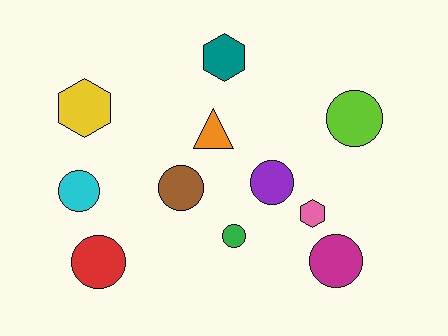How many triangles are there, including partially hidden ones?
There is 1 triangle.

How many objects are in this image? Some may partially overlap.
There are 11 objects.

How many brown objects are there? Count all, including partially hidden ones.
There is 1 brown object.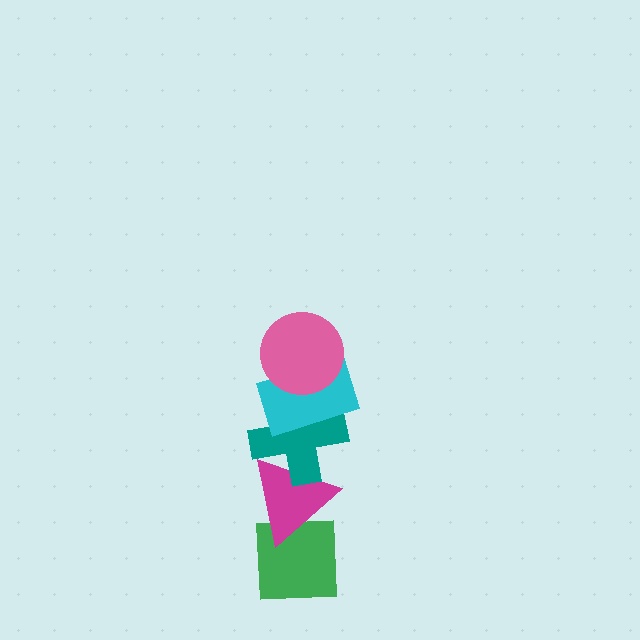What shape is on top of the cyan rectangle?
The pink circle is on top of the cyan rectangle.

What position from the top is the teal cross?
The teal cross is 3rd from the top.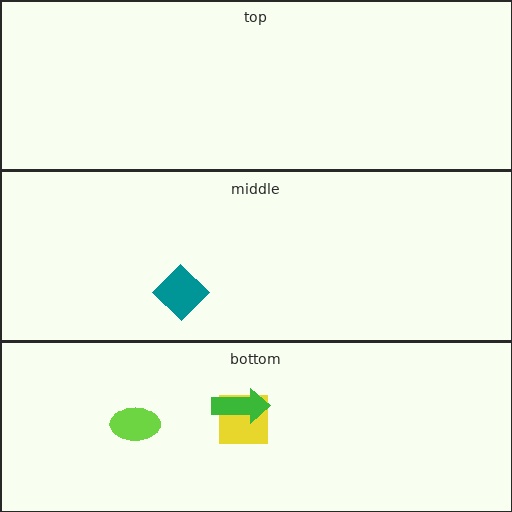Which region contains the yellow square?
The bottom region.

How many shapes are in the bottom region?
3.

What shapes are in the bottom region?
The lime ellipse, the yellow square, the green arrow.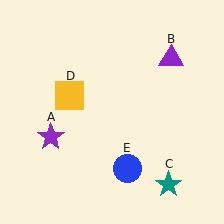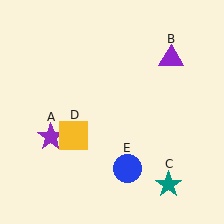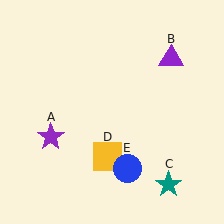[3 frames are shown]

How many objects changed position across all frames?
1 object changed position: yellow square (object D).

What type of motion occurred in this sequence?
The yellow square (object D) rotated counterclockwise around the center of the scene.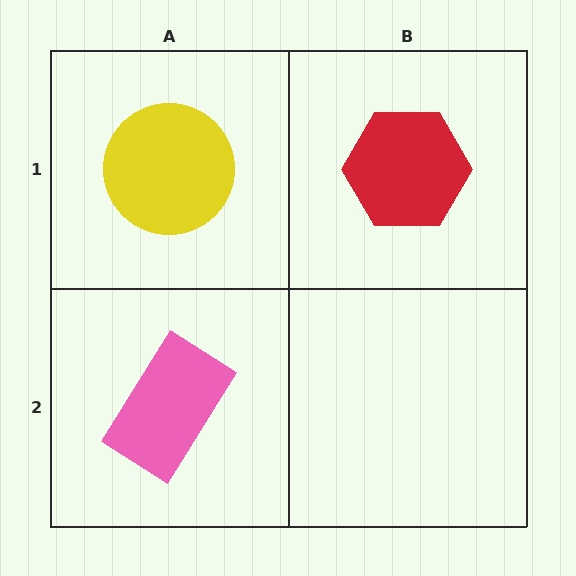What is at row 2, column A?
A pink rectangle.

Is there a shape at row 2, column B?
No, that cell is empty.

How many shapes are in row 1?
2 shapes.